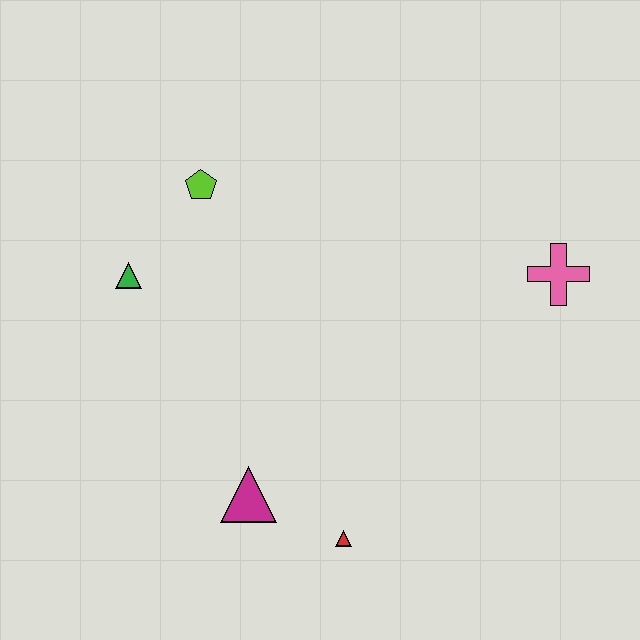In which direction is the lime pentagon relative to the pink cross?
The lime pentagon is to the left of the pink cross.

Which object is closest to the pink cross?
The red triangle is closest to the pink cross.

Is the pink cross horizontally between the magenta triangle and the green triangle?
No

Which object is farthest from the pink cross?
The green triangle is farthest from the pink cross.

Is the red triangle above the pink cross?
No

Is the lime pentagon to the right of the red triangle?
No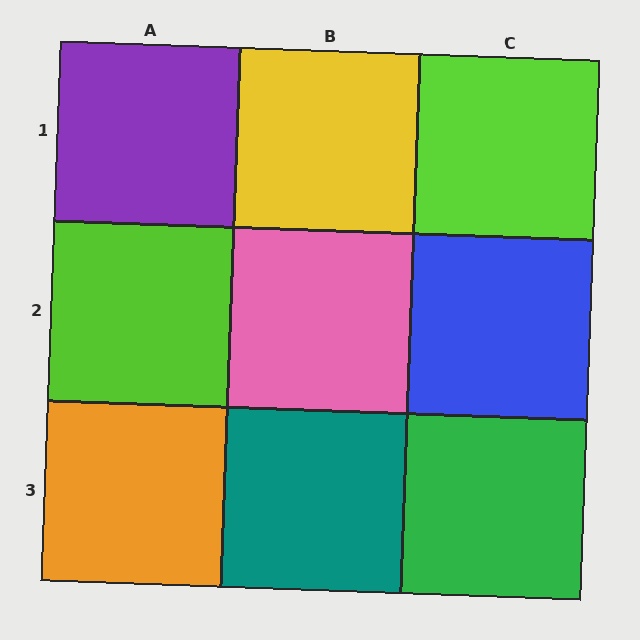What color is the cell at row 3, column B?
Teal.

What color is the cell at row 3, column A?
Orange.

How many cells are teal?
1 cell is teal.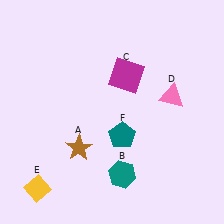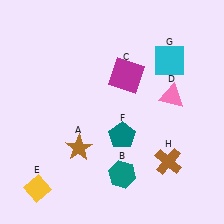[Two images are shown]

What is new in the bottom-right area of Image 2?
A brown cross (H) was added in the bottom-right area of Image 2.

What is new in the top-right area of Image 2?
A cyan square (G) was added in the top-right area of Image 2.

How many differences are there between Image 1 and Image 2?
There are 2 differences between the two images.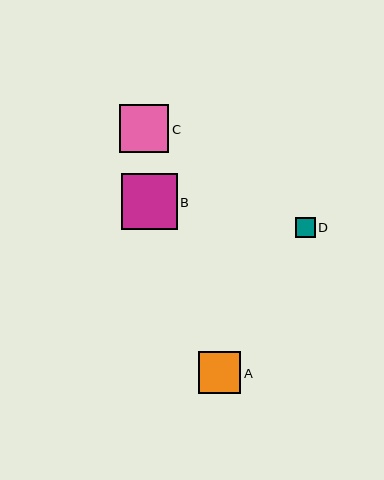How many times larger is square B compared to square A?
Square B is approximately 1.3 times the size of square A.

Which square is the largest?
Square B is the largest with a size of approximately 56 pixels.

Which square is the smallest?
Square D is the smallest with a size of approximately 20 pixels.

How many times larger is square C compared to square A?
Square C is approximately 1.2 times the size of square A.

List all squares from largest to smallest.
From largest to smallest: B, C, A, D.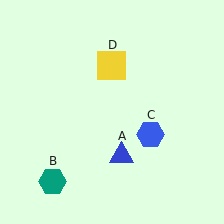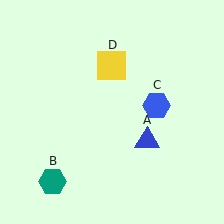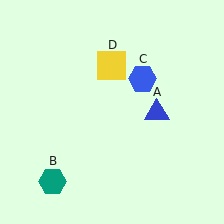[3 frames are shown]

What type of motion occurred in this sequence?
The blue triangle (object A), blue hexagon (object C) rotated counterclockwise around the center of the scene.